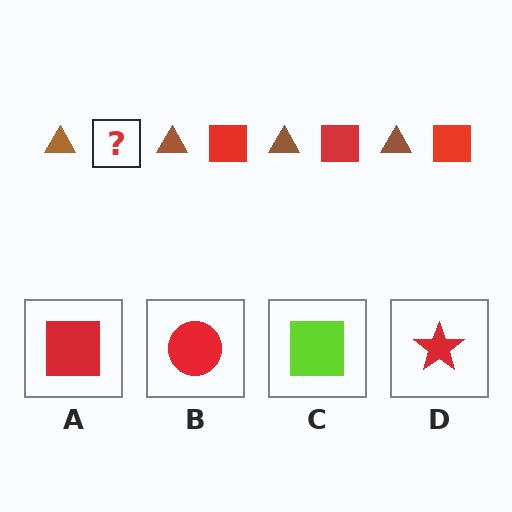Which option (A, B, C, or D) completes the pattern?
A.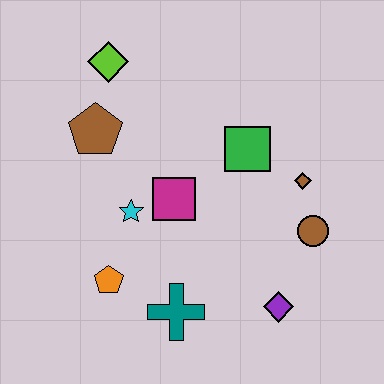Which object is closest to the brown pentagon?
The lime diamond is closest to the brown pentagon.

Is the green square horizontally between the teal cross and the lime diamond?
No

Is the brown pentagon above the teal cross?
Yes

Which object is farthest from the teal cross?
The lime diamond is farthest from the teal cross.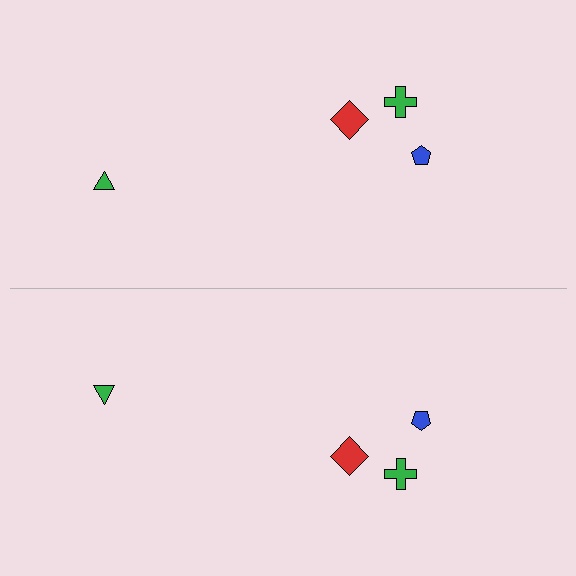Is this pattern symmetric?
Yes, this pattern has bilateral (reflection) symmetry.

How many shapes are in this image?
There are 8 shapes in this image.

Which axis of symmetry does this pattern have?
The pattern has a horizontal axis of symmetry running through the center of the image.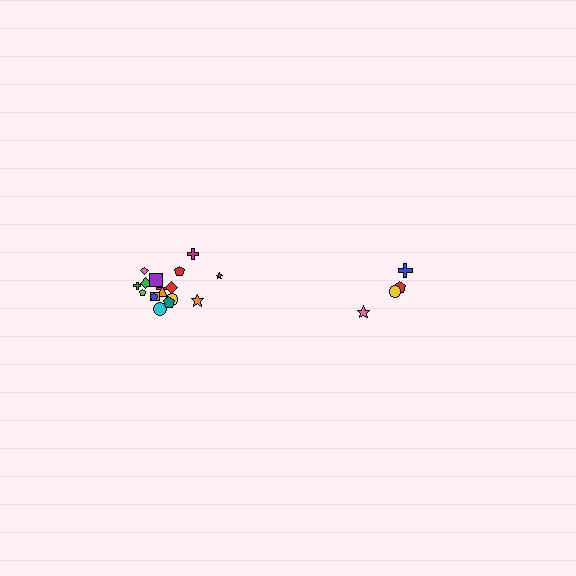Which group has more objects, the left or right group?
The left group.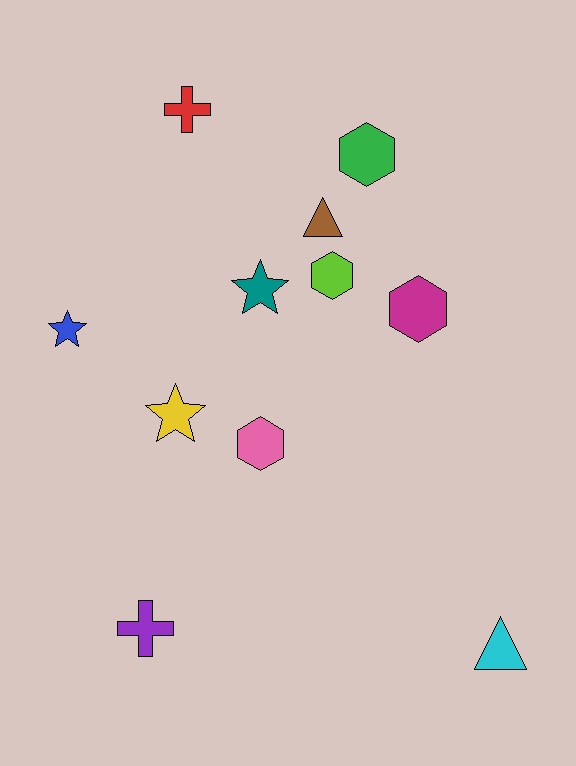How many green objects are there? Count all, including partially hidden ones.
There is 1 green object.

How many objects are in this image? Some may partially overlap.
There are 11 objects.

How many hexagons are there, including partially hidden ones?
There are 4 hexagons.